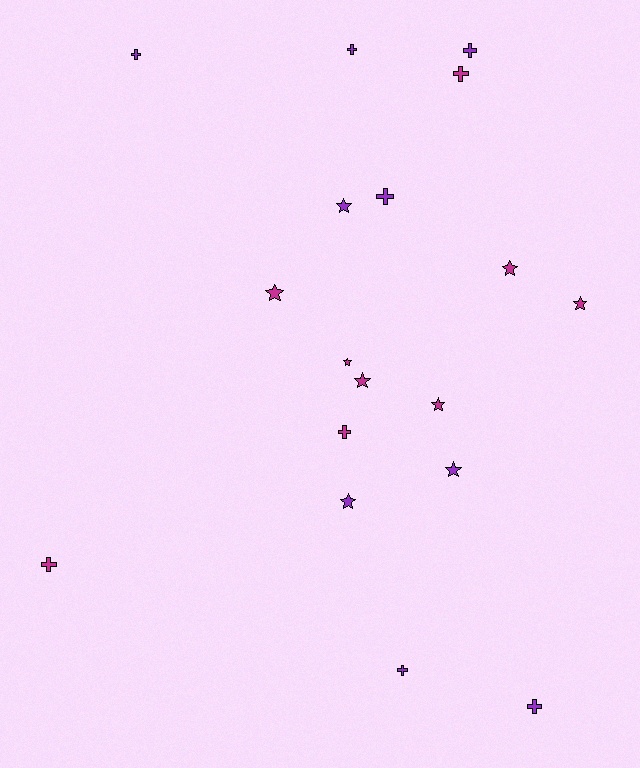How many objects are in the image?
There are 18 objects.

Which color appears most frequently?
Magenta, with 9 objects.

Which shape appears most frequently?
Star, with 9 objects.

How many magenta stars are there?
There are 6 magenta stars.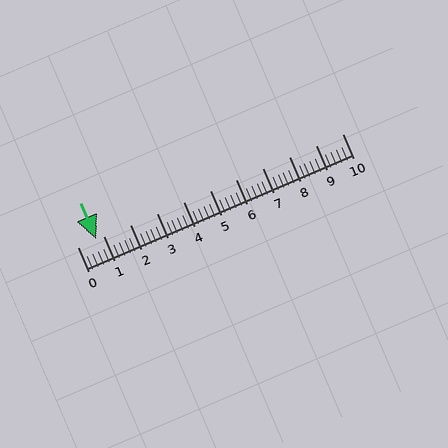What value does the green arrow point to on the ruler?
The green arrow points to approximately 0.7.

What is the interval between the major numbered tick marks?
The major tick marks are spaced 1 units apart.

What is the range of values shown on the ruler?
The ruler shows values from 0 to 10.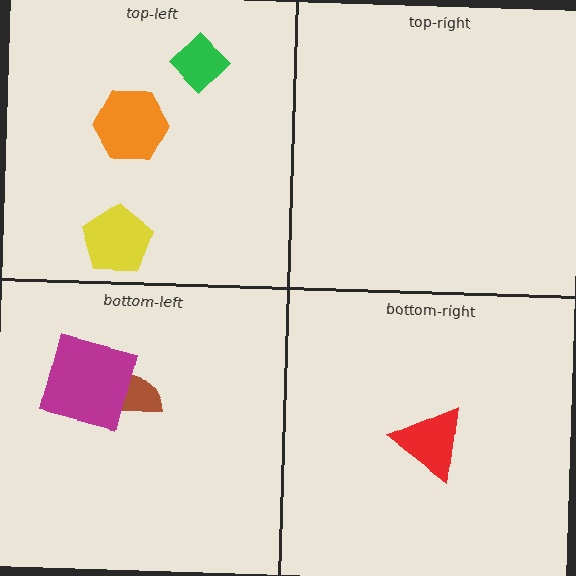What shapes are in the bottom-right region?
The red triangle.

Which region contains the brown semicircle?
The bottom-left region.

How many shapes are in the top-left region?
3.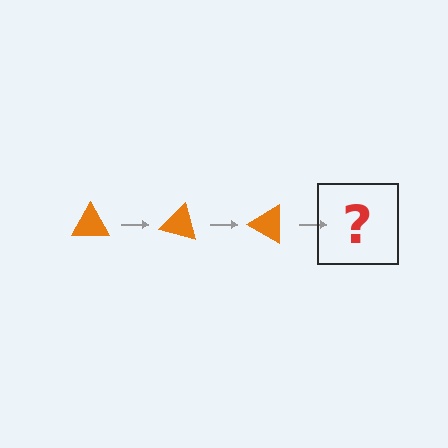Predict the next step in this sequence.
The next step is an orange triangle rotated 45 degrees.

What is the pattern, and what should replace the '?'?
The pattern is that the triangle rotates 15 degrees each step. The '?' should be an orange triangle rotated 45 degrees.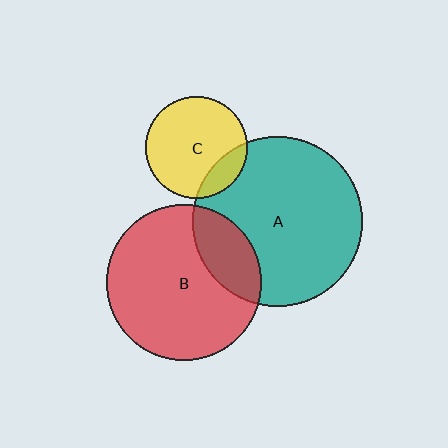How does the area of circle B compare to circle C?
Approximately 2.3 times.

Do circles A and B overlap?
Yes.